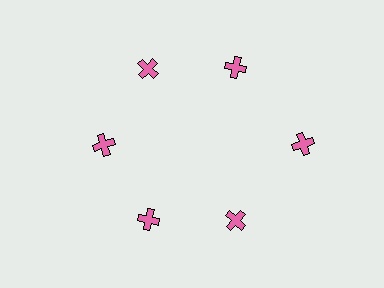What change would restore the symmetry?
The symmetry would be restored by moving it inward, back onto the ring so that all 6 crosses sit at equal angles and equal distance from the center.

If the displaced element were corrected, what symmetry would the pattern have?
It would have 6-fold rotational symmetry — the pattern would map onto itself every 60 degrees.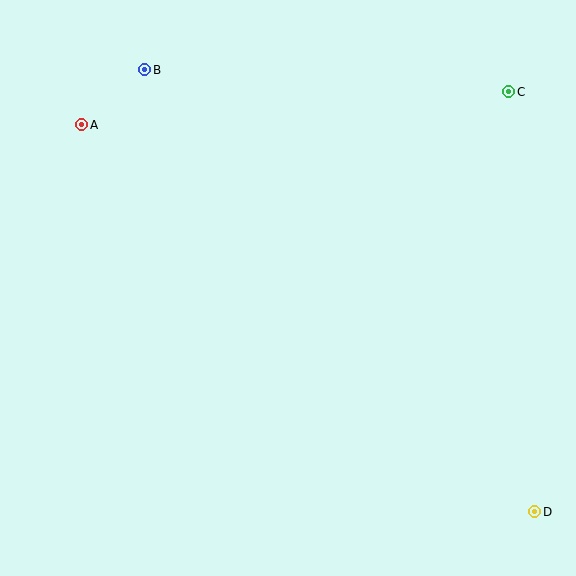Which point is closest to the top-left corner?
Point A is closest to the top-left corner.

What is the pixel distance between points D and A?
The distance between D and A is 596 pixels.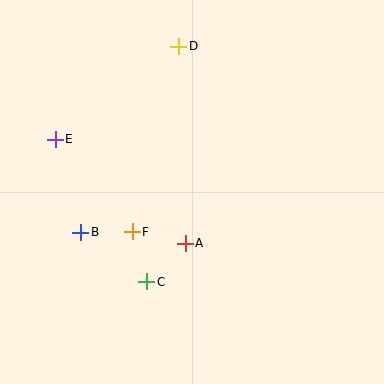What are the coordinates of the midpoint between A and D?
The midpoint between A and D is at (182, 145).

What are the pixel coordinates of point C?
Point C is at (147, 282).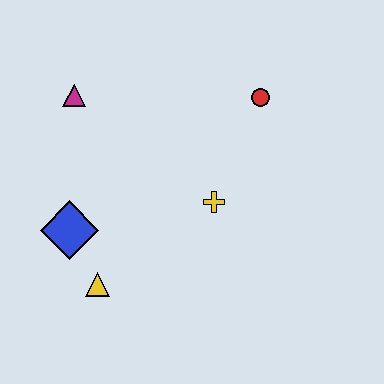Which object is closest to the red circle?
The yellow cross is closest to the red circle.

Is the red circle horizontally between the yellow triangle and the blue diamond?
No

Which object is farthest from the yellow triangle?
The red circle is farthest from the yellow triangle.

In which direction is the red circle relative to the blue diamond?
The red circle is to the right of the blue diamond.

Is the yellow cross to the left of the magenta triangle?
No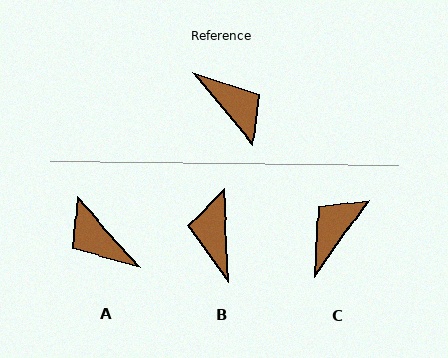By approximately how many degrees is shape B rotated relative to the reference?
Approximately 143 degrees counter-clockwise.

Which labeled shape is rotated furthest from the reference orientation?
A, about 177 degrees away.